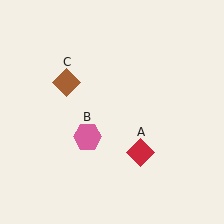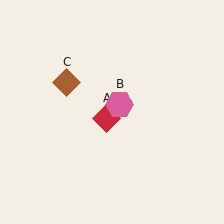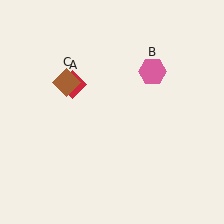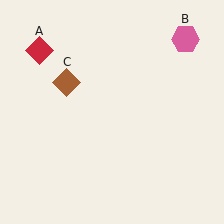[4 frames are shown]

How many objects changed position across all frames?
2 objects changed position: red diamond (object A), pink hexagon (object B).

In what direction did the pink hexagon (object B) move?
The pink hexagon (object B) moved up and to the right.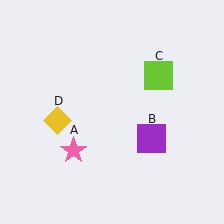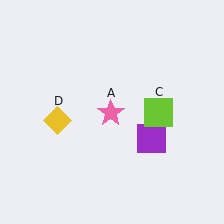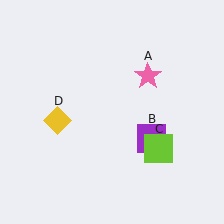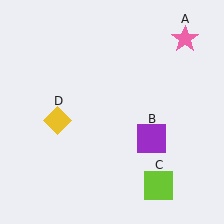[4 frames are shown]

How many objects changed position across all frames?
2 objects changed position: pink star (object A), lime square (object C).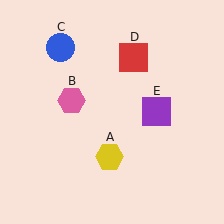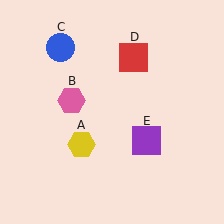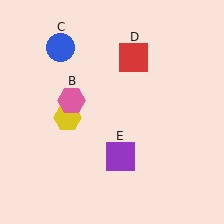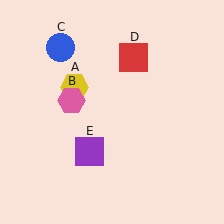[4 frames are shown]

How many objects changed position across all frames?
2 objects changed position: yellow hexagon (object A), purple square (object E).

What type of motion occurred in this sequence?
The yellow hexagon (object A), purple square (object E) rotated clockwise around the center of the scene.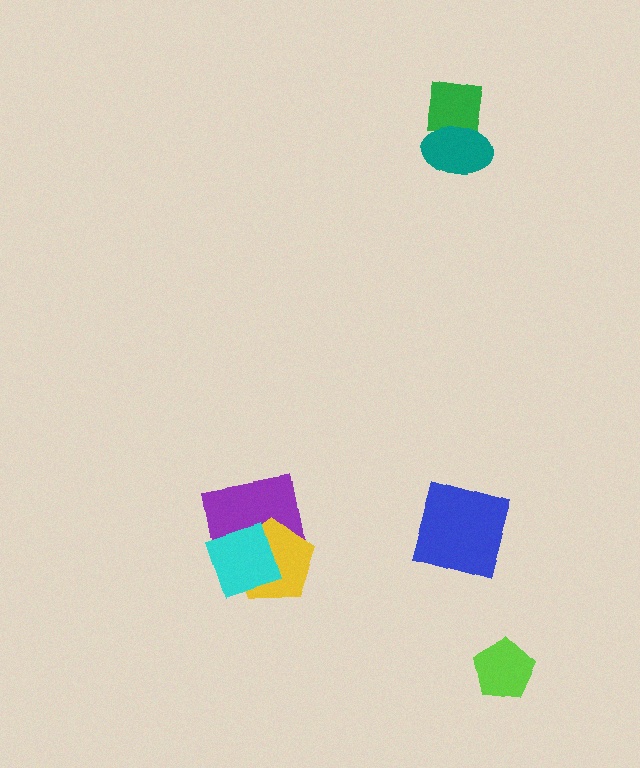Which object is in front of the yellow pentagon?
The cyan square is in front of the yellow pentagon.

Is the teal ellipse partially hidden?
No, no other shape covers it.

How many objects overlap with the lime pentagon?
0 objects overlap with the lime pentagon.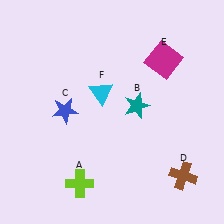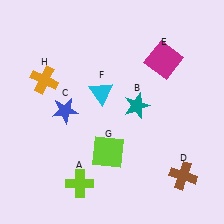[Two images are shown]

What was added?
A lime square (G), an orange cross (H) were added in Image 2.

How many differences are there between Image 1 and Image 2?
There are 2 differences between the two images.